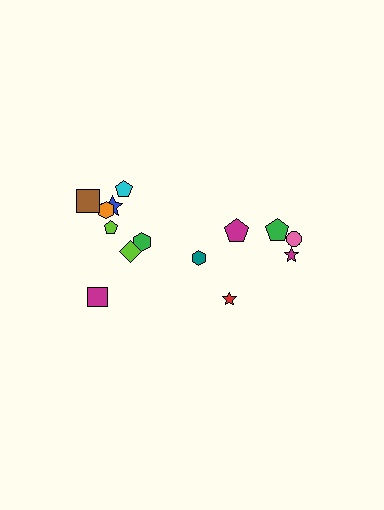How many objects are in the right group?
There are 6 objects.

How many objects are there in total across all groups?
There are 14 objects.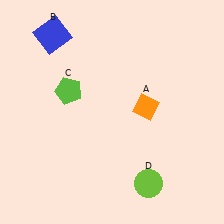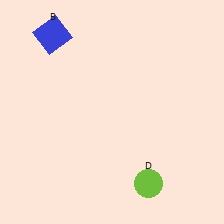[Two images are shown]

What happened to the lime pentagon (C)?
The lime pentagon (C) was removed in Image 2. It was in the top-left area of Image 1.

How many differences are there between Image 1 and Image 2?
There are 2 differences between the two images.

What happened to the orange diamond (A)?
The orange diamond (A) was removed in Image 2. It was in the top-right area of Image 1.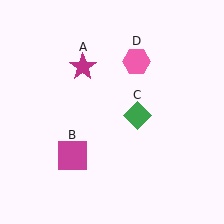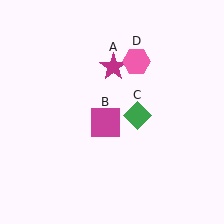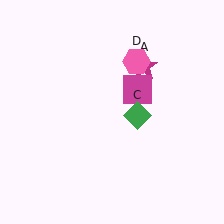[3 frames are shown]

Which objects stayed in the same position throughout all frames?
Green diamond (object C) and pink hexagon (object D) remained stationary.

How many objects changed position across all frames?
2 objects changed position: magenta star (object A), magenta square (object B).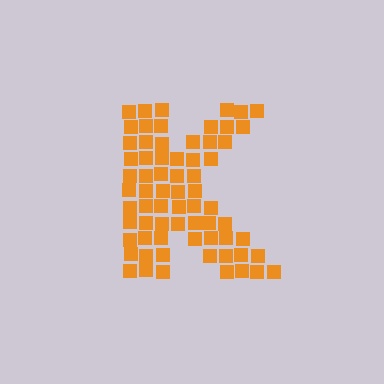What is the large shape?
The large shape is the letter K.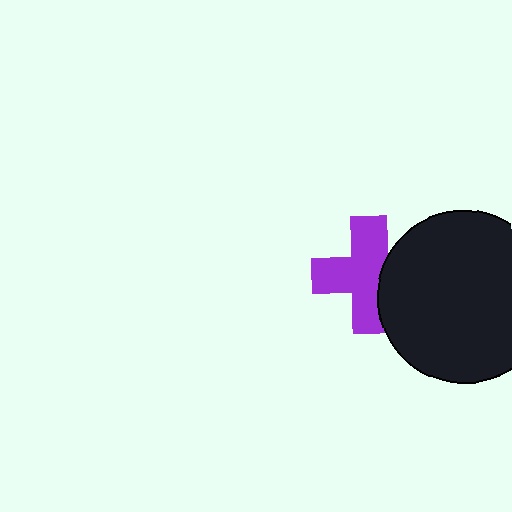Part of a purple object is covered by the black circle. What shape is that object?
It is a cross.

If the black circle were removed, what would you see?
You would see the complete purple cross.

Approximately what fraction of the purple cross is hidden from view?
Roughly 30% of the purple cross is hidden behind the black circle.